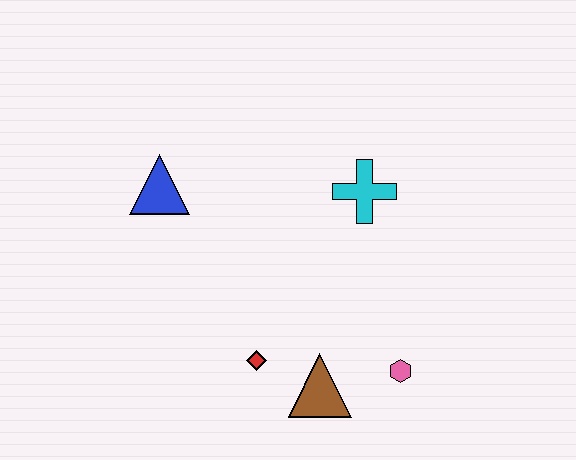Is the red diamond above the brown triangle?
Yes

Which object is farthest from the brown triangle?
The blue triangle is farthest from the brown triangle.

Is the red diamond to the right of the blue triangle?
Yes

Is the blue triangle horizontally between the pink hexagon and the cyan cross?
No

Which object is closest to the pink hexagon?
The brown triangle is closest to the pink hexagon.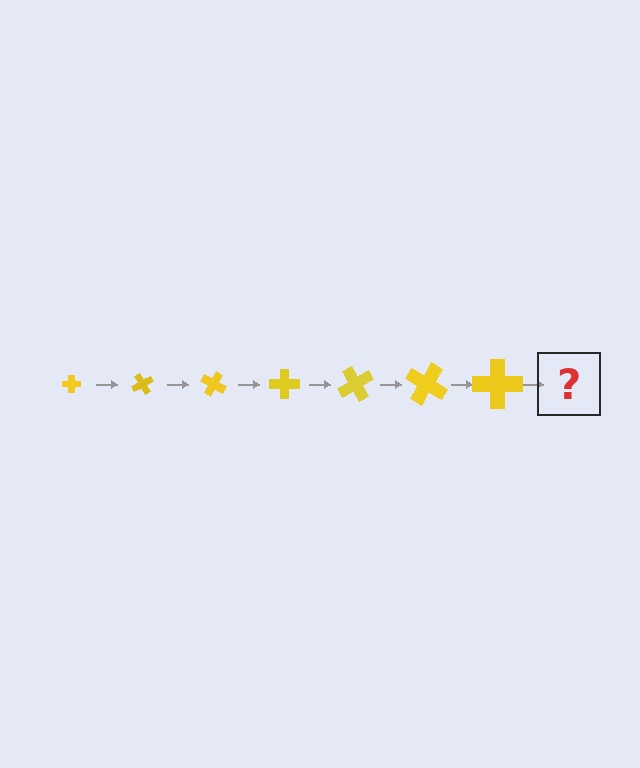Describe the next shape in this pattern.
It should be a cross, larger than the previous one and rotated 420 degrees from the start.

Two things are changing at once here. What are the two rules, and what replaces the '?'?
The two rules are that the cross grows larger each step and it rotates 60 degrees each step. The '?' should be a cross, larger than the previous one and rotated 420 degrees from the start.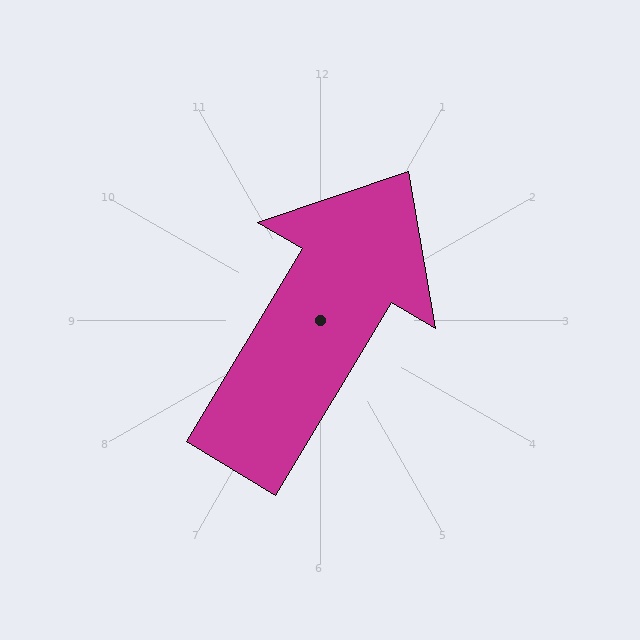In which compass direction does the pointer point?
Northeast.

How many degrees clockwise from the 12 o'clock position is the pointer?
Approximately 31 degrees.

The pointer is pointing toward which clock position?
Roughly 1 o'clock.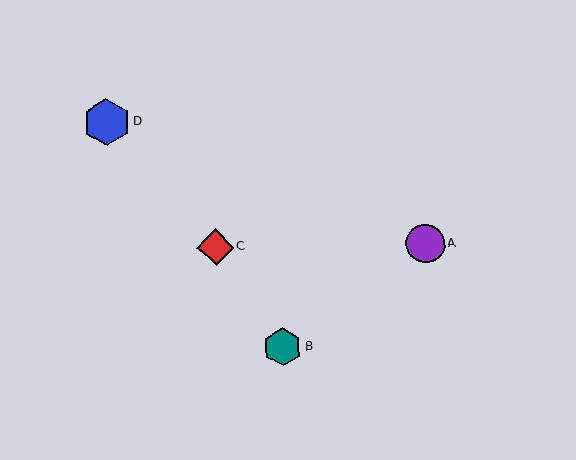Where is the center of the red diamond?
The center of the red diamond is at (215, 248).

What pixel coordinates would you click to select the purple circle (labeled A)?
Click at (426, 244) to select the purple circle A.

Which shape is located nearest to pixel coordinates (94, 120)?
The blue hexagon (labeled D) at (107, 122) is nearest to that location.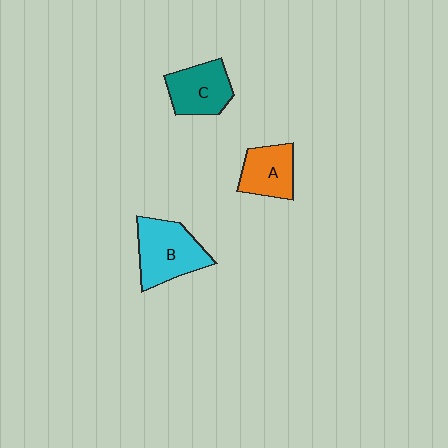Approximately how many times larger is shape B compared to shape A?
Approximately 1.4 times.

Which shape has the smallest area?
Shape A (orange).